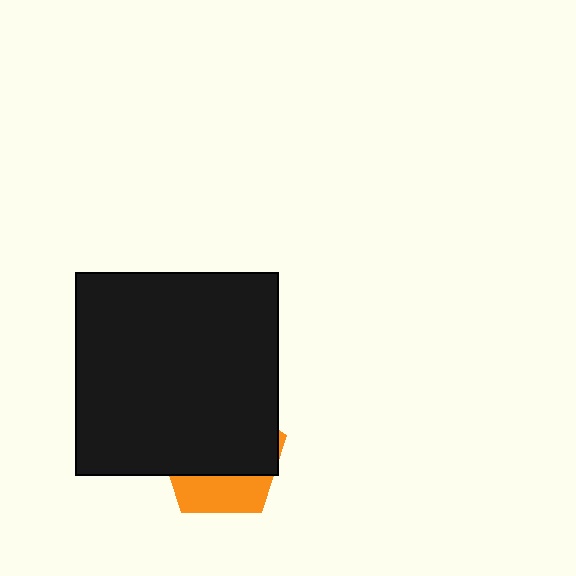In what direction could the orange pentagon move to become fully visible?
The orange pentagon could move down. That would shift it out from behind the black square entirely.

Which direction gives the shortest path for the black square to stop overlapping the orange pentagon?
Moving up gives the shortest separation.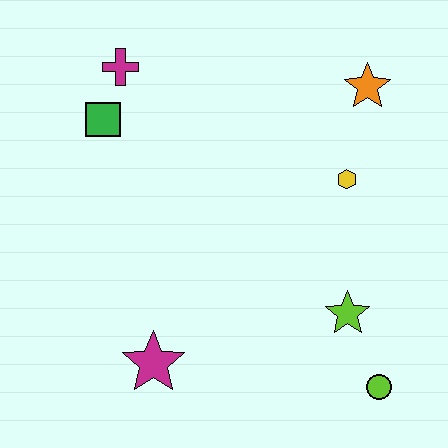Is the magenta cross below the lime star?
No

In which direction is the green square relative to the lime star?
The green square is to the left of the lime star.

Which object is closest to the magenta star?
The lime star is closest to the magenta star.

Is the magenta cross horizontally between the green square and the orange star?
Yes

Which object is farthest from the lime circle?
The magenta cross is farthest from the lime circle.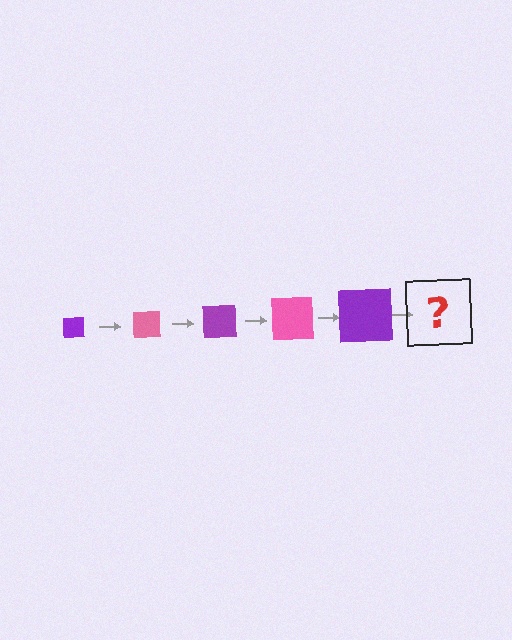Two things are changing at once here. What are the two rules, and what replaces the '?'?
The two rules are that the square grows larger each step and the color cycles through purple and pink. The '?' should be a pink square, larger than the previous one.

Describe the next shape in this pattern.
It should be a pink square, larger than the previous one.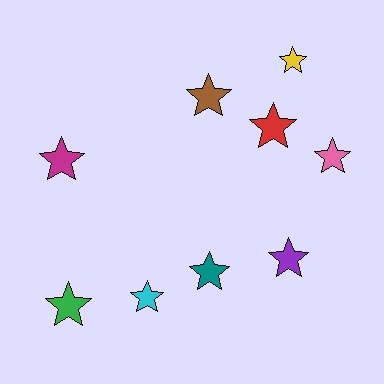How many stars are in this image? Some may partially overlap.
There are 9 stars.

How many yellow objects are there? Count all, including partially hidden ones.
There is 1 yellow object.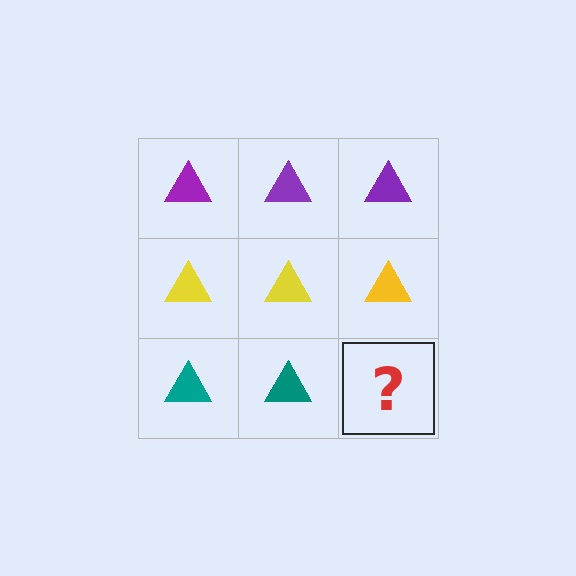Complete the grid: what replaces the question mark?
The question mark should be replaced with a teal triangle.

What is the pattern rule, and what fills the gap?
The rule is that each row has a consistent color. The gap should be filled with a teal triangle.